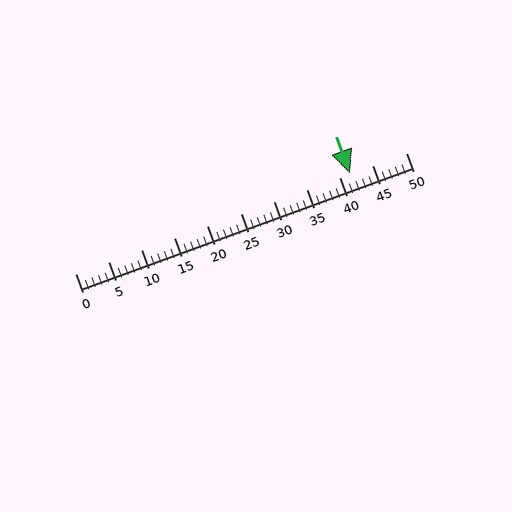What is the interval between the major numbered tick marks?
The major tick marks are spaced 5 units apart.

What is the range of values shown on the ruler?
The ruler shows values from 0 to 50.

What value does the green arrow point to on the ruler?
The green arrow points to approximately 42.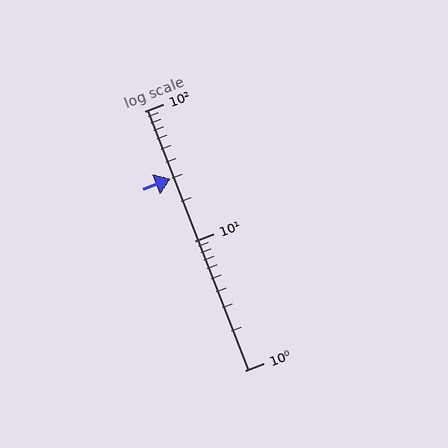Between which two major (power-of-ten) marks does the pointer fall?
The pointer is between 10 and 100.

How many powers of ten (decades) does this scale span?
The scale spans 2 decades, from 1 to 100.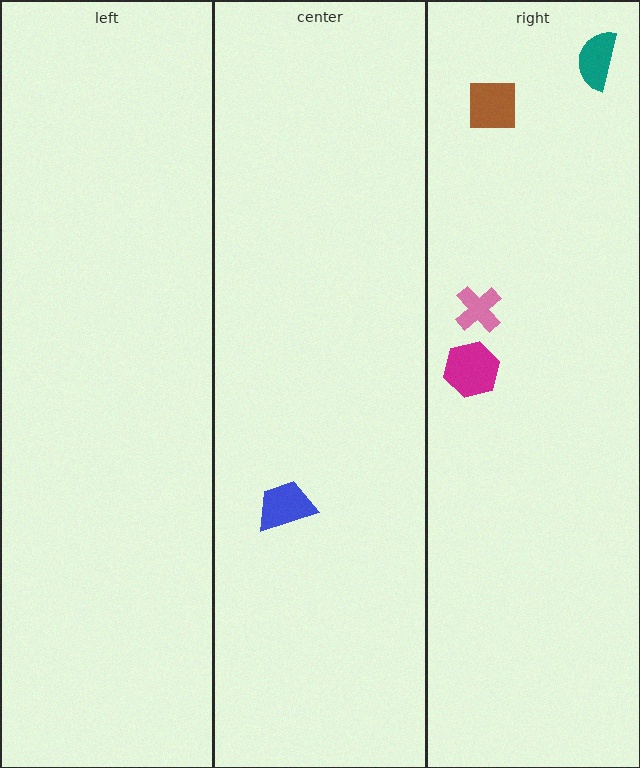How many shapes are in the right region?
4.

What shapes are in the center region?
The blue trapezoid.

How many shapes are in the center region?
1.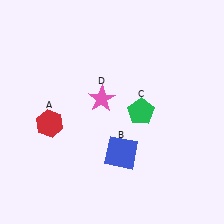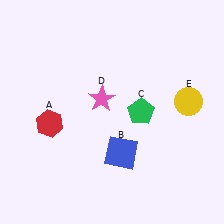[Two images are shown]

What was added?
A yellow circle (E) was added in Image 2.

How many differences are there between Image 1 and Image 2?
There is 1 difference between the two images.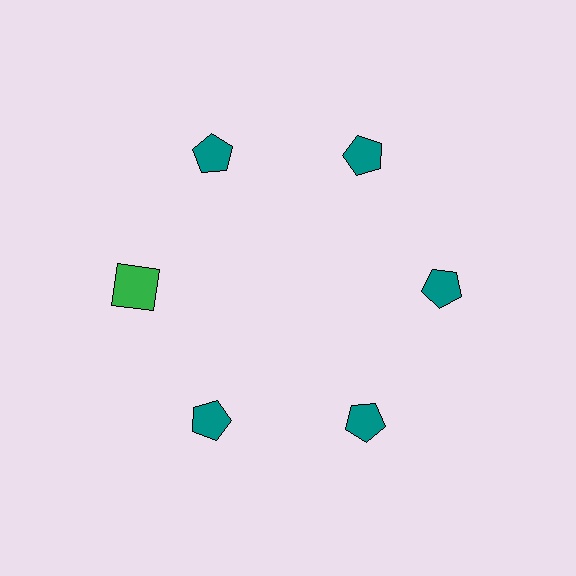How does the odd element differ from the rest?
It differs in both color (green instead of teal) and shape (square instead of pentagon).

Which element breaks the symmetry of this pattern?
The green square at roughly the 9 o'clock position breaks the symmetry. All other shapes are teal pentagons.